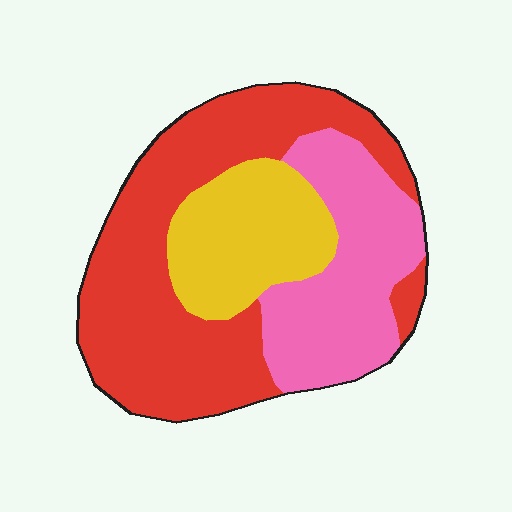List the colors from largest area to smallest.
From largest to smallest: red, pink, yellow.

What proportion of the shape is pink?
Pink takes up about one quarter (1/4) of the shape.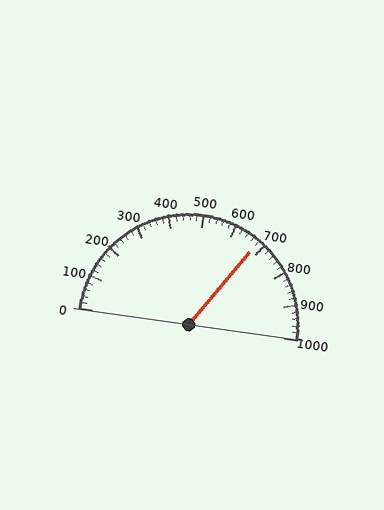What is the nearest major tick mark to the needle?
The nearest major tick mark is 700.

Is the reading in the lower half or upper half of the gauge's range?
The reading is in the upper half of the range (0 to 1000).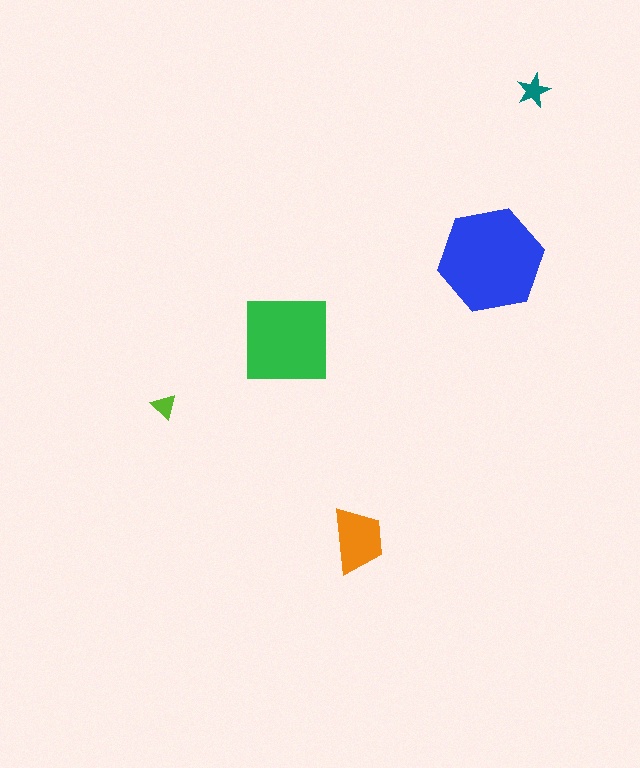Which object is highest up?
The teal star is topmost.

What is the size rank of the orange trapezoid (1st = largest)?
3rd.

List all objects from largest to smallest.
The blue hexagon, the green square, the orange trapezoid, the teal star, the lime triangle.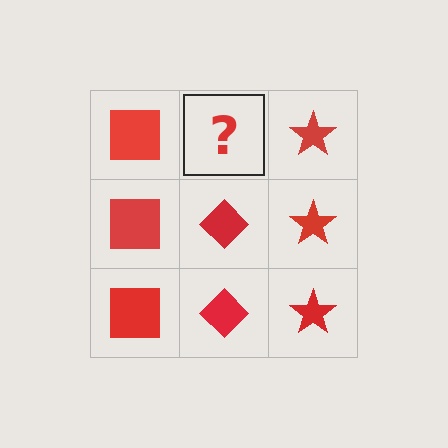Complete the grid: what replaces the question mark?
The question mark should be replaced with a red diamond.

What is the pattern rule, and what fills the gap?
The rule is that each column has a consistent shape. The gap should be filled with a red diamond.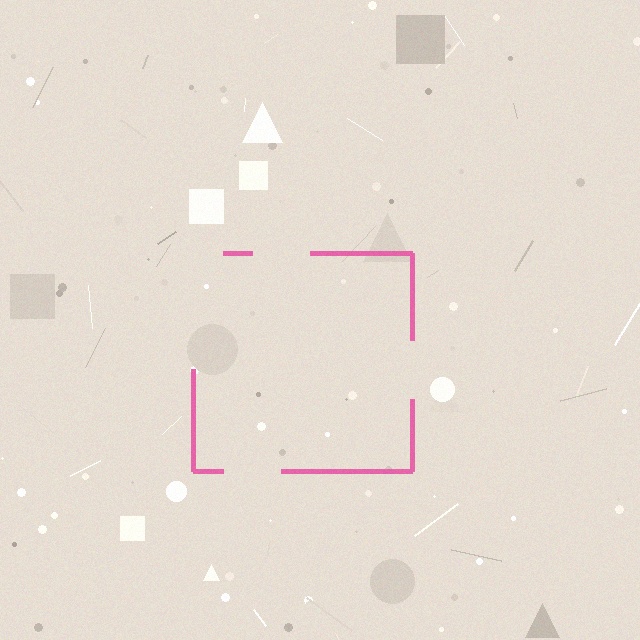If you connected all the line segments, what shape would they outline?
They would outline a square.